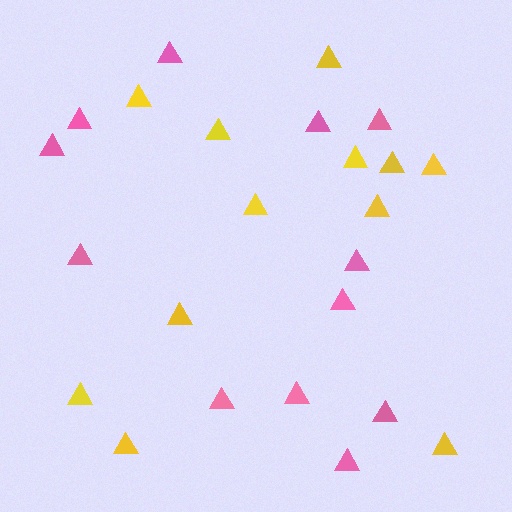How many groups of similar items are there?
There are 2 groups: one group of yellow triangles (12) and one group of pink triangles (12).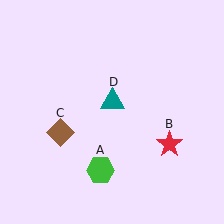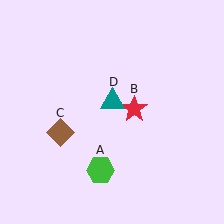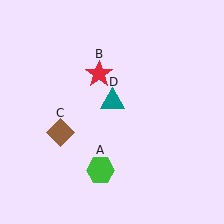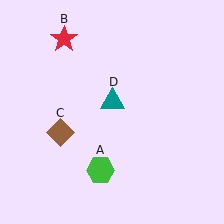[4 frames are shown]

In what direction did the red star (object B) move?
The red star (object B) moved up and to the left.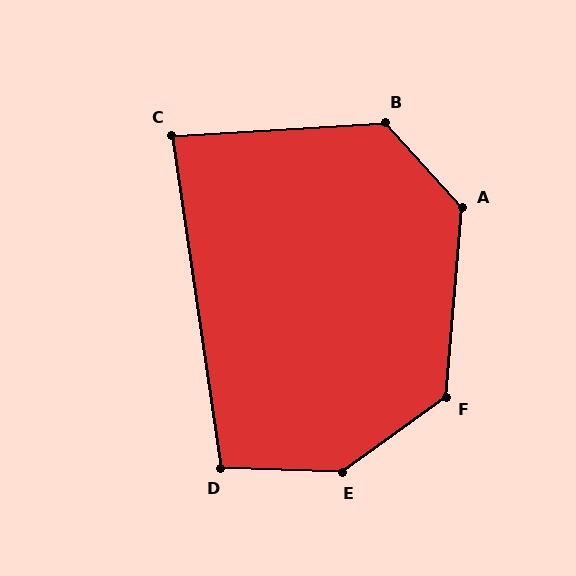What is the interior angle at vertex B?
Approximately 129 degrees (obtuse).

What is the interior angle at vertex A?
Approximately 133 degrees (obtuse).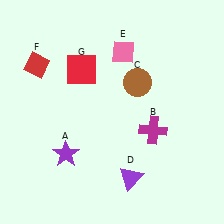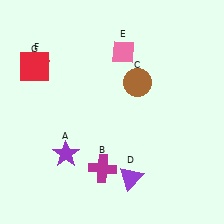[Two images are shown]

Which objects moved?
The objects that moved are: the magenta cross (B), the red square (G).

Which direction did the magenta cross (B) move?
The magenta cross (B) moved left.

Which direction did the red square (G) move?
The red square (G) moved left.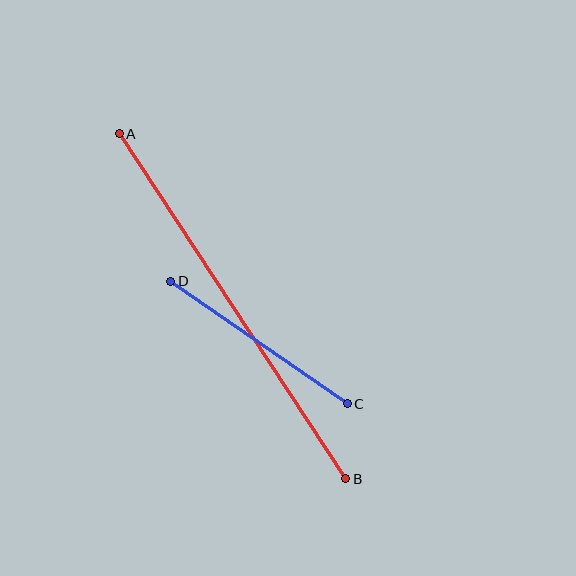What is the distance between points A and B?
The distance is approximately 413 pixels.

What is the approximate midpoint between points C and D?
The midpoint is at approximately (259, 343) pixels.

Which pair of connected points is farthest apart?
Points A and B are farthest apart.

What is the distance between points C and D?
The distance is approximately 215 pixels.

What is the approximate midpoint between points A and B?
The midpoint is at approximately (233, 306) pixels.